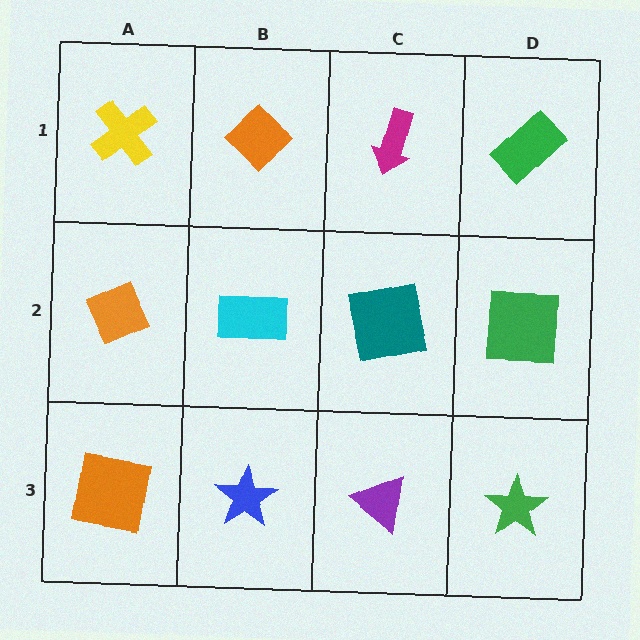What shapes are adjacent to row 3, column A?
An orange diamond (row 2, column A), a blue star (row 3, column B).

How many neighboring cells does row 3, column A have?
2.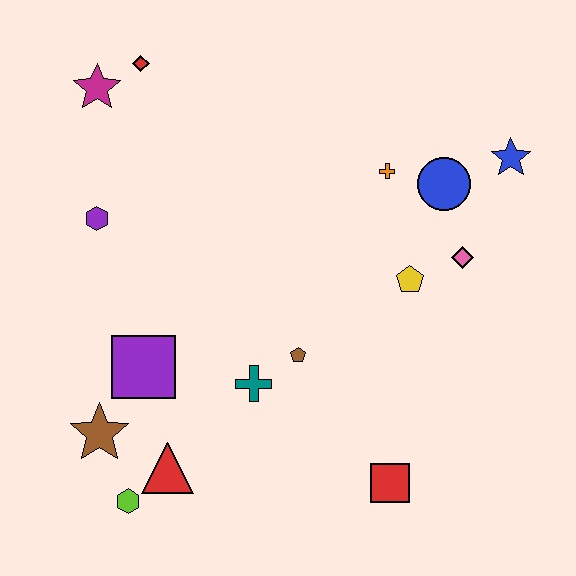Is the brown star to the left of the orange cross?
Yes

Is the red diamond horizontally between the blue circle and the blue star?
No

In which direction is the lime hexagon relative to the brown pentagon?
The lime hexagon is to the left of the brown pentagon.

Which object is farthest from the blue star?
The lime hexagon is farthest from the blue star.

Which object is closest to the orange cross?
The blue circle is closest to the orange cross.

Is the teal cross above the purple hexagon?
No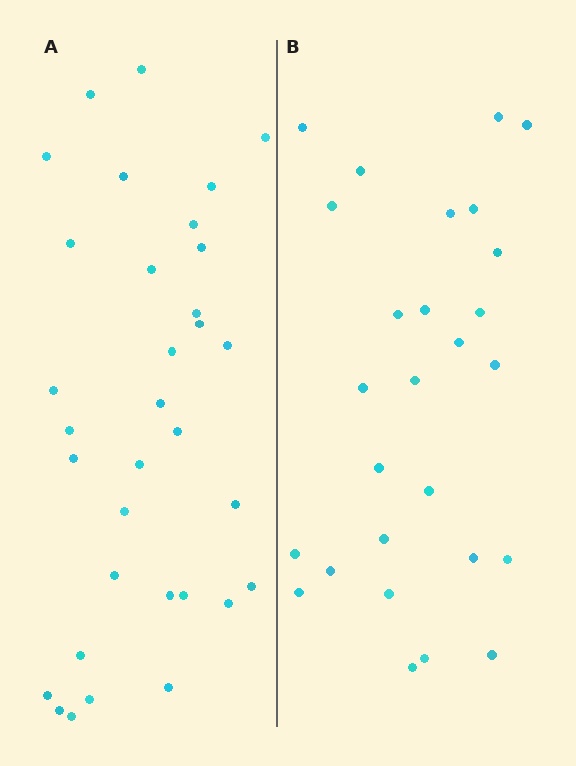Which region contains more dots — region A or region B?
Region A (the left region) has more dots.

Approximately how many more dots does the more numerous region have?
Region A has about 6 more dots than region B.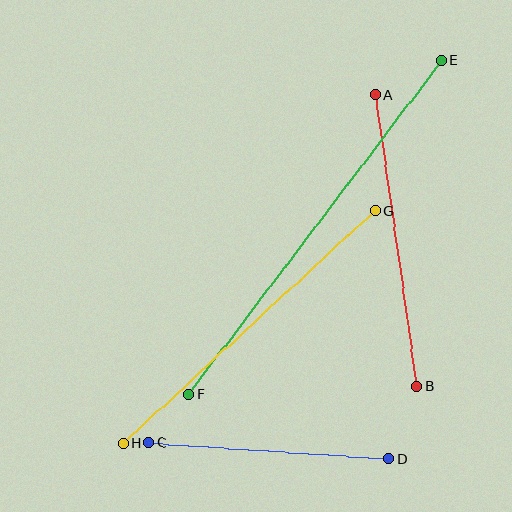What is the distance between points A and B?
The distance is approximately 294 pixels.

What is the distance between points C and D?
The distance is approximately 240 pixels.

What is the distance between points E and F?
The distance is approximately 419 pixels.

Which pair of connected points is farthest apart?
Points E and F are farthest apart.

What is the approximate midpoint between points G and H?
The midpoint is at approximately (249, 327) pixels.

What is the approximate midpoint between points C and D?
The midpoint is at approximately (269, 451) pixels.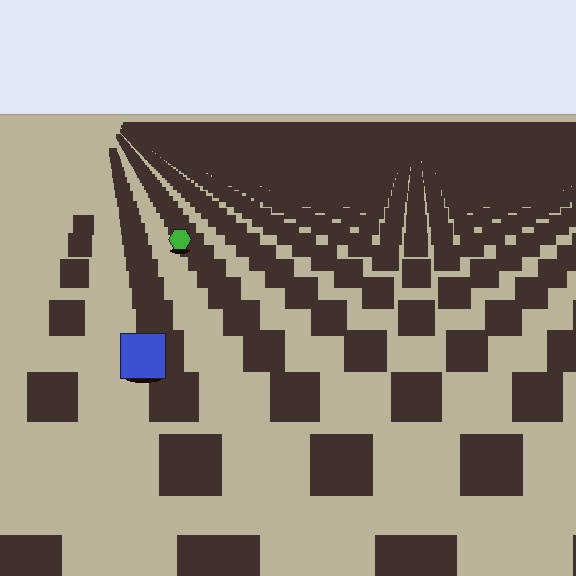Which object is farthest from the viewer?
The green hexagon is farthest from the viewer. It appears smaller and the ground texture around it is denser.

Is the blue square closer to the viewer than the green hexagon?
Yes. The blue square is closer — you can tell from the texture gradient: the ground texture is coarser near it.